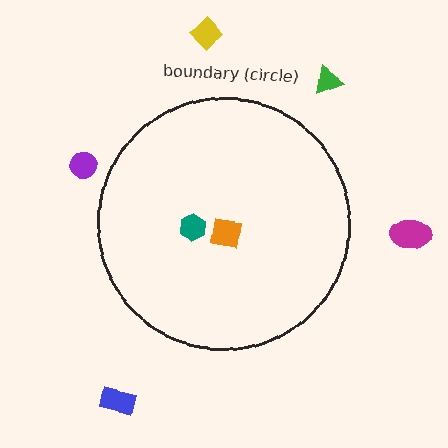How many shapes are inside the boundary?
2 inside, 5 outside.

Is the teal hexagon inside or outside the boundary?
Inside.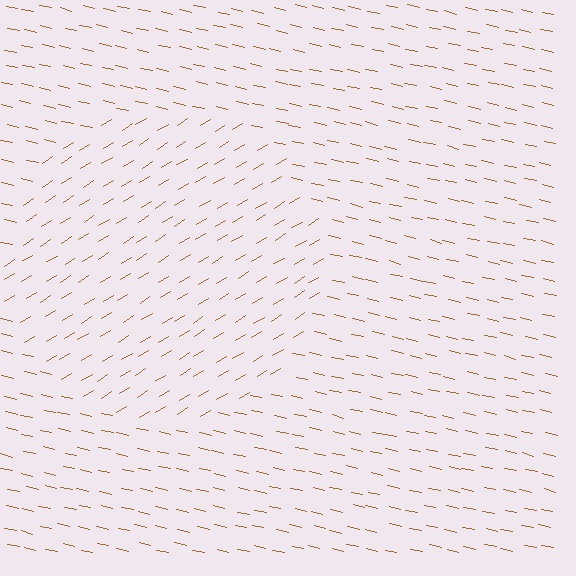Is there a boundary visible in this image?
Yes, there is a texture boundary formed by a change in line orientation.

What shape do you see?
I see a circle.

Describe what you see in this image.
The image is filled with small brown line segments. A circle region in the image has lines oriented differently from the surrounding lines, creating a visible texture boundary.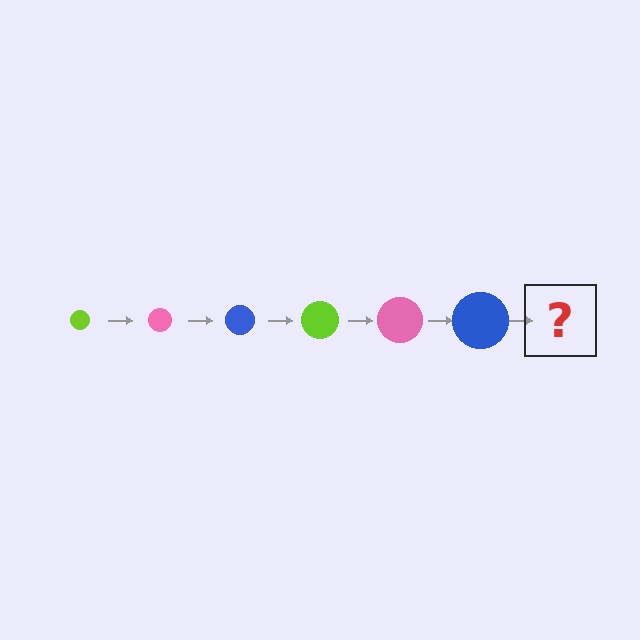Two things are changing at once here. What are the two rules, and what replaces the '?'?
The two rules are that the circle grows larger each step and the color cycles through lime, pink, and blue. The '?' should be a lime circle, larger than the previous one.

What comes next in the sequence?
The next element should be a lime circle, larger than the previous one.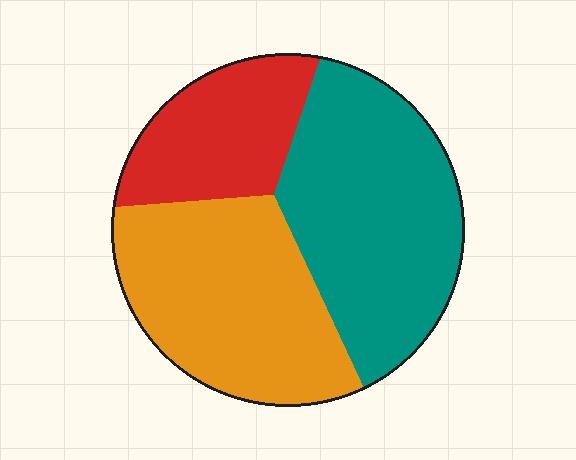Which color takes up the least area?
Red, at roughly 20%.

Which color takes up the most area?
Teal, at roughly 40%.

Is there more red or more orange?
Orange.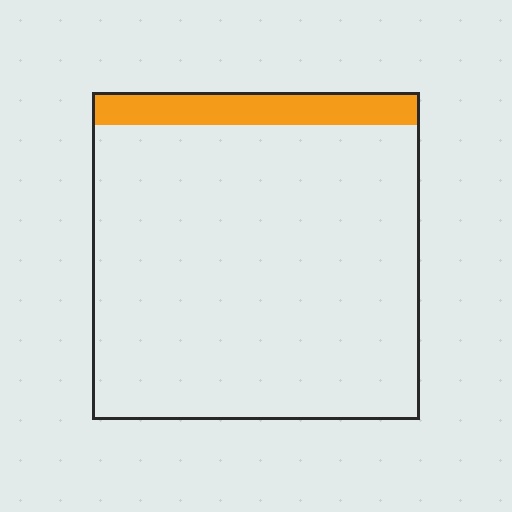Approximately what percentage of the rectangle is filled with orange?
Approximately 10%.